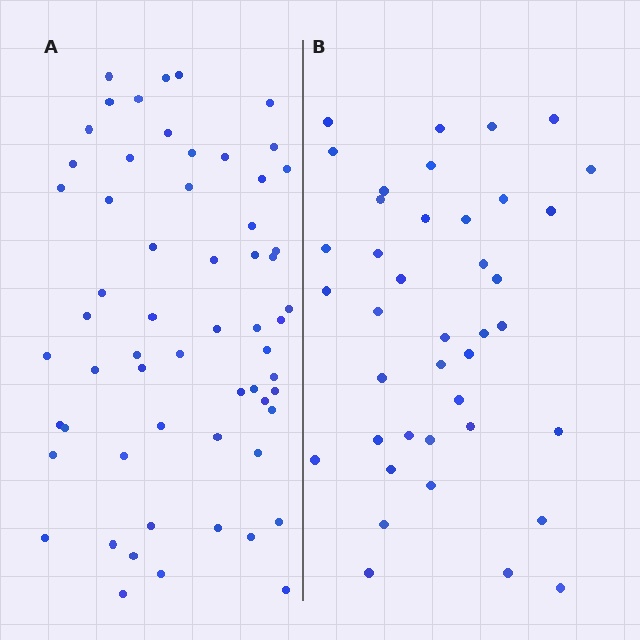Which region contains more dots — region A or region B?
Region A (the left region) has more dots.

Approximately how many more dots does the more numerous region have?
Region A has approximately 20 more dots than region B.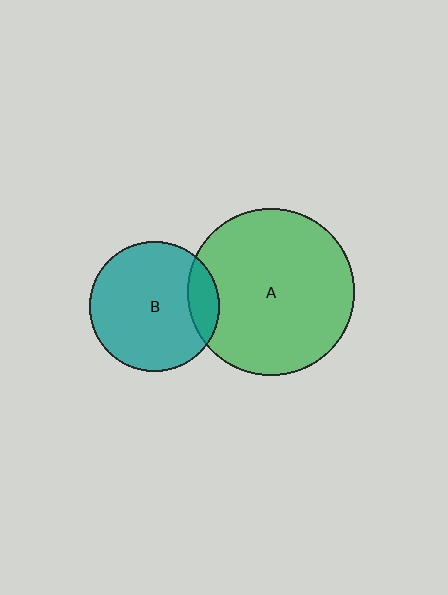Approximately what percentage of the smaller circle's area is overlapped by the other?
Approximately 15%.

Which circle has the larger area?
Circle A (green).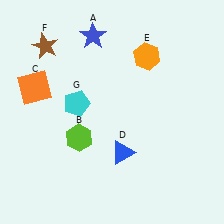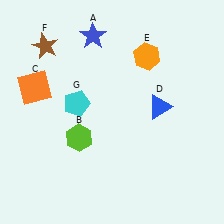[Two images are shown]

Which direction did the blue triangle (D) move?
The blue triangle (D) moved up.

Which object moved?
The blue triangle (D) moved up.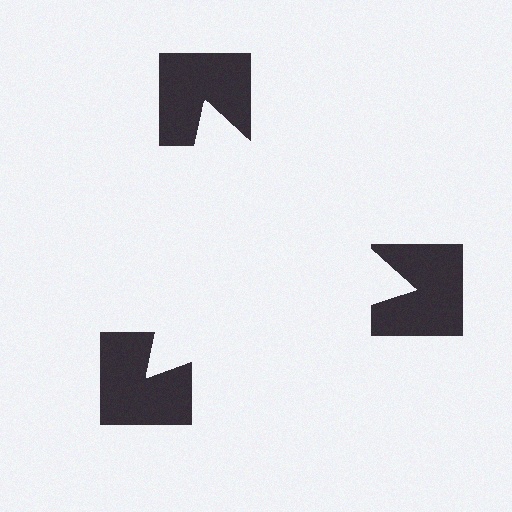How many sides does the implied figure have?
3 sides.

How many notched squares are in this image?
There are 3 — one at each vertex of the illusory triangle.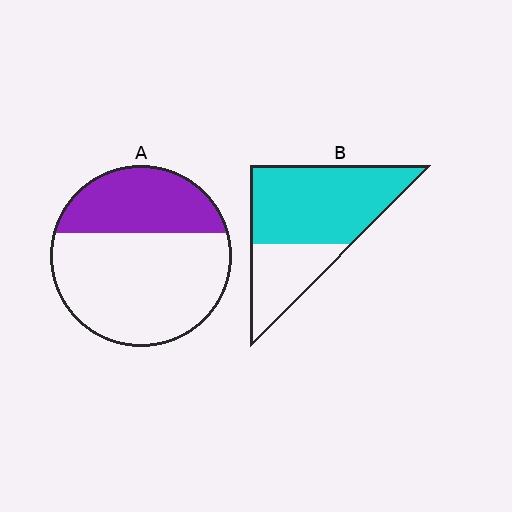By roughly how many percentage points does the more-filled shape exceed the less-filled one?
By roughly 35 percentage points (B over A).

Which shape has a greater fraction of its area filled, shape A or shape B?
Shape B.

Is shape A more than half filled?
No.